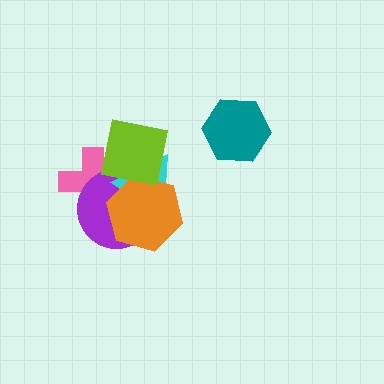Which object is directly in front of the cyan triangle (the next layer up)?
The orange hexagon is directly in front of the cyan triangle.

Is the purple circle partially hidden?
Yes, it is partially covered by another shape.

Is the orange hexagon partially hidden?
Yes, it is partially covered by another shape.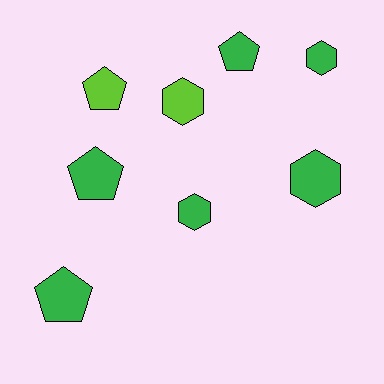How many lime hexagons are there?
There is 1 lime hexagon.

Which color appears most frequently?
Green, with 6 objects.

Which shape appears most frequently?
Hexagon, with 4 objects.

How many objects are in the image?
There are 8 objects.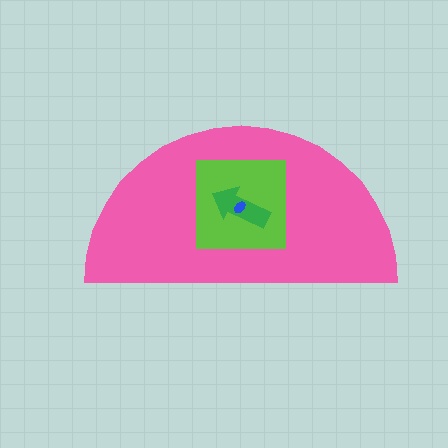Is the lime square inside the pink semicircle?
Yes.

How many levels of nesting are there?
4.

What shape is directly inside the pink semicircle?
The lime square.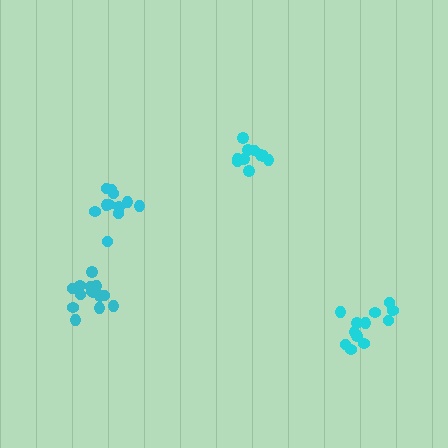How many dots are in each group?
Group 1: 12 dots, Group 2: 15 dots, Group 3: 11 dots, Group 4: 10 dots (48 total).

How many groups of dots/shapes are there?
There are 4 groups.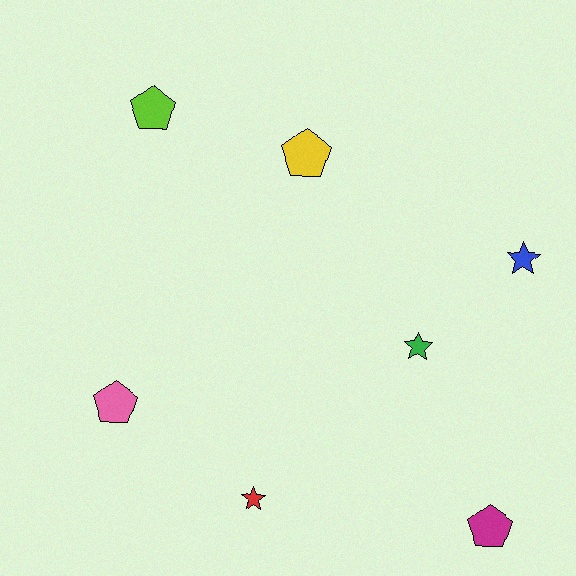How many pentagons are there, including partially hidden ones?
There are 4 pentagons.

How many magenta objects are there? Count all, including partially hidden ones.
There is 1 magenta object.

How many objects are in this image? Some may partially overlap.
There are 7 objects.